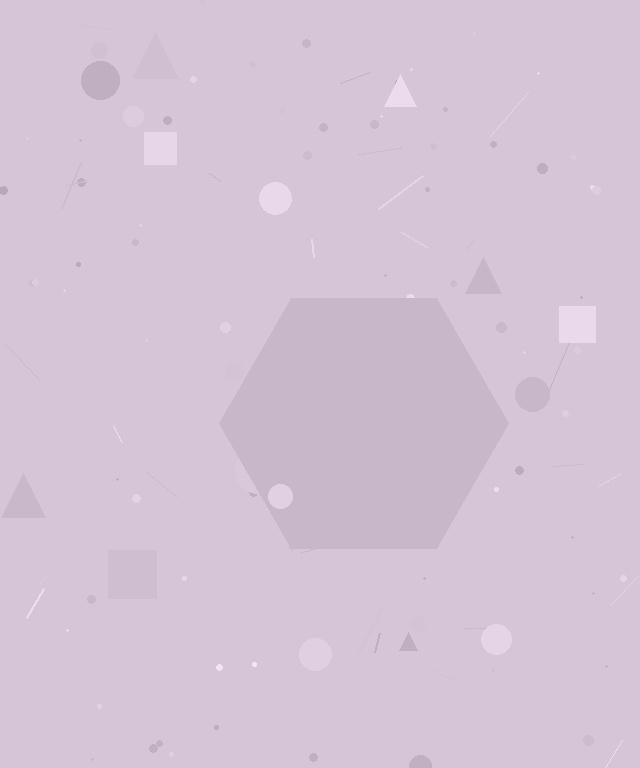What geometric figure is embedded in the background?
A hexagon is embedded in the background.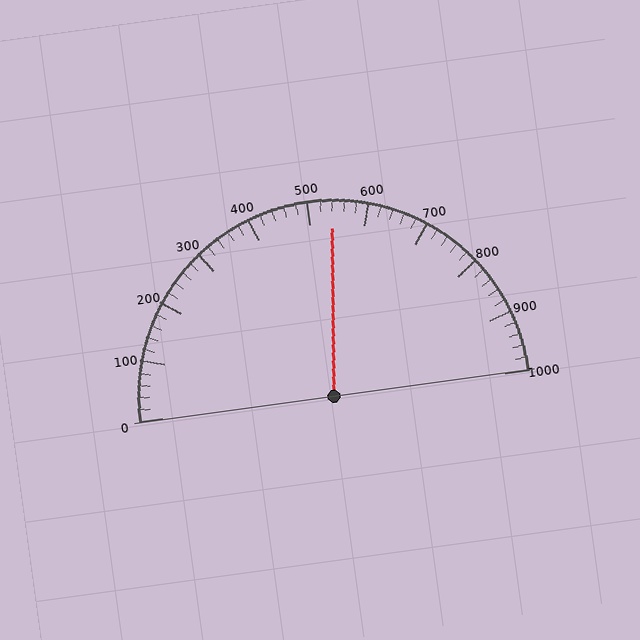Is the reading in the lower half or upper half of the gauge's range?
The reading is in the upper half of the range (0 to 1000).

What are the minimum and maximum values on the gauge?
The gauge ranges from 0 to 1000.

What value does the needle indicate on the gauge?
The needle indicates approximately 540.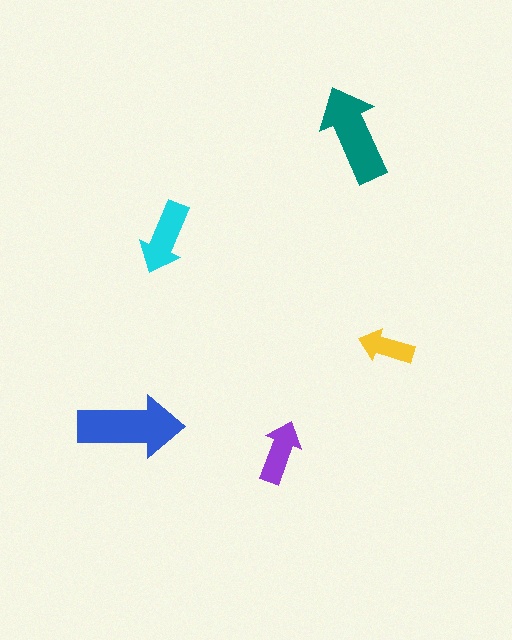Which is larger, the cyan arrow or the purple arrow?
The cyan one.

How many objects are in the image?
There are 5 objects in the image.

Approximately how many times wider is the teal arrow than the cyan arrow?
About 1.5 times wider.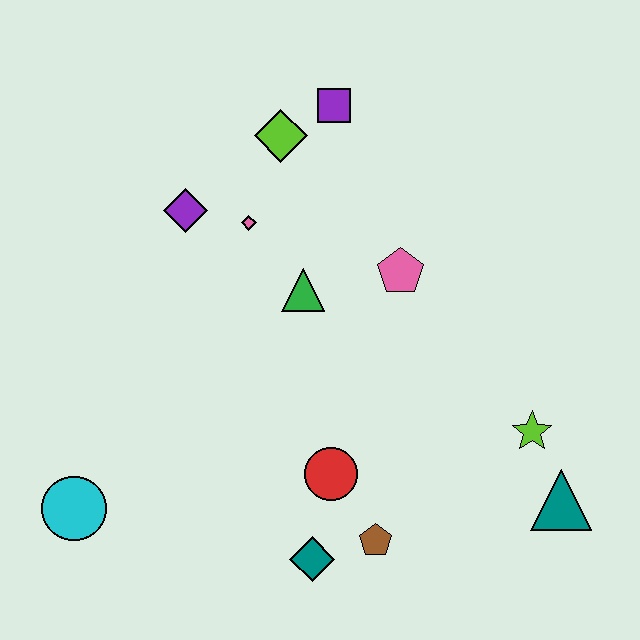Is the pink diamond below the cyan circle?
No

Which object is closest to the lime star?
The teal triangle is closest to the lime star.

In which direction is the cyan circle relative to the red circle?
The cyan circle is to the left of the red circle.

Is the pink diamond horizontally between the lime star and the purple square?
No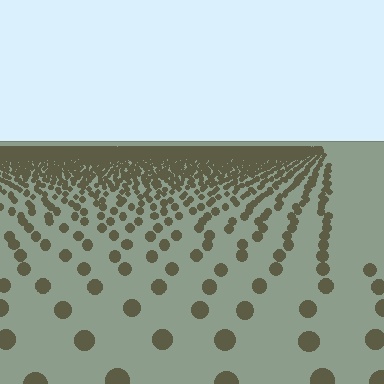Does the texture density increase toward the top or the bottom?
Density increases toward the top.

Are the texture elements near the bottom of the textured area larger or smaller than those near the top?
Larger. Near the bottom, elements are closer to the viewer and appear at a bigger on-screen size.